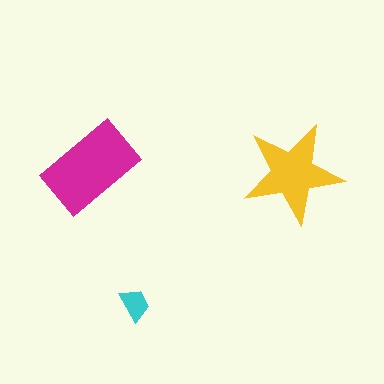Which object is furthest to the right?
The yellow star is rightmost.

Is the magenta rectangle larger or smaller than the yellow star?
Larger.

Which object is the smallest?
The cyan trapezoid.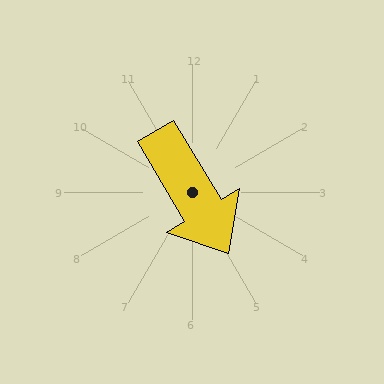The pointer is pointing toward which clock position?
Roughly 5 o'clock.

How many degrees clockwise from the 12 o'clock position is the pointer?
Approximately 149 degrees.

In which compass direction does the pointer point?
Southeast.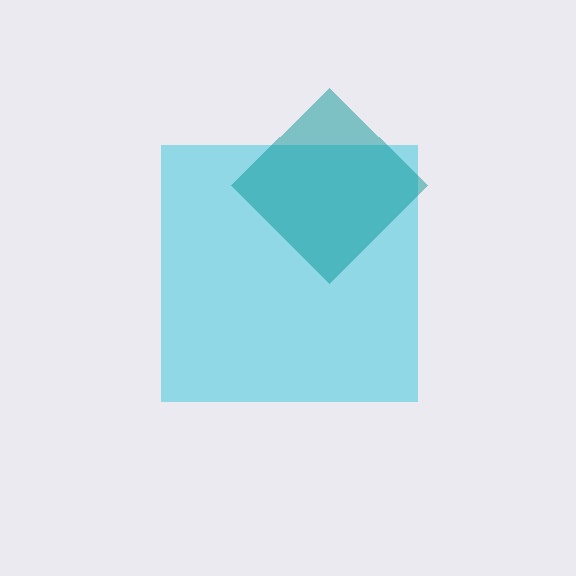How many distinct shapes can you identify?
There are 2 distinct shapes: a cyan square, a teal diamond.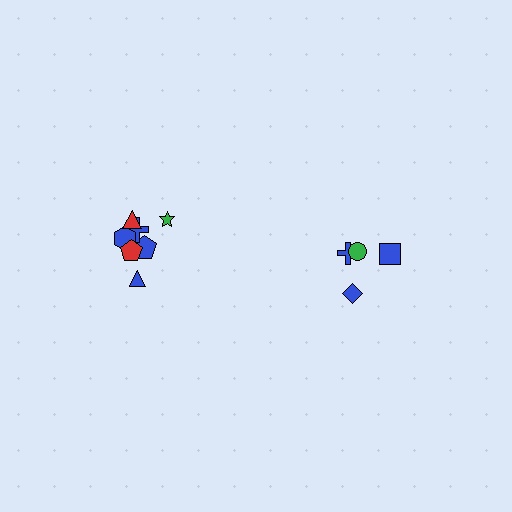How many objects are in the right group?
There are 4 objects.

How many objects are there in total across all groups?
There are 12 objects.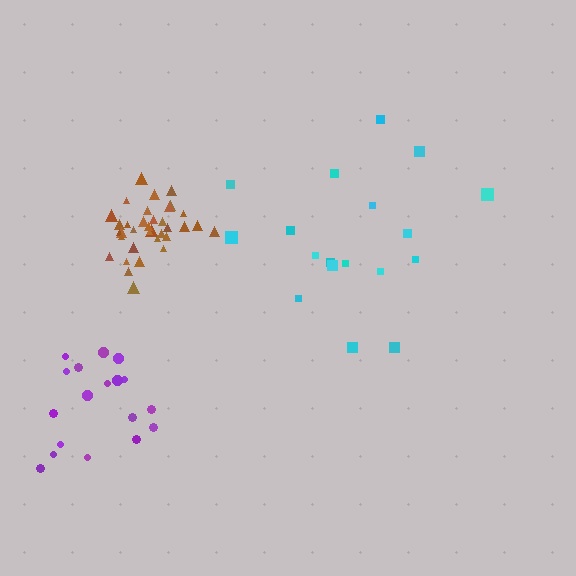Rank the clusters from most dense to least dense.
brown, purple, cyan.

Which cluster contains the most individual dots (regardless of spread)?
Brown (35).